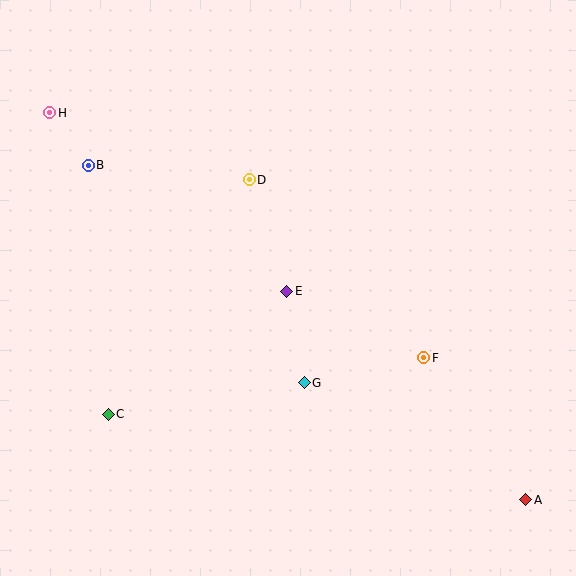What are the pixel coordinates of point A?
Point A is at (526, 500).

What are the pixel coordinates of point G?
Point G is at (304, 383).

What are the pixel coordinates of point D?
Point D is at (249, 180).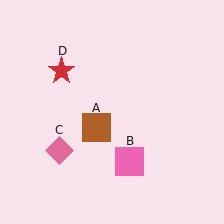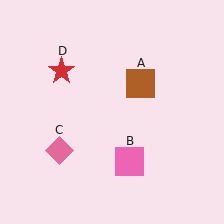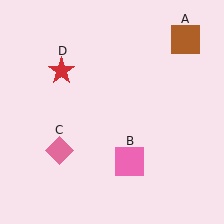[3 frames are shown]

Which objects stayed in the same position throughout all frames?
Pink square (object B) and pink diamond (object C) and red star (object D) remained stationary.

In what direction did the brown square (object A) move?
The brown square (object A) moved up and to the right.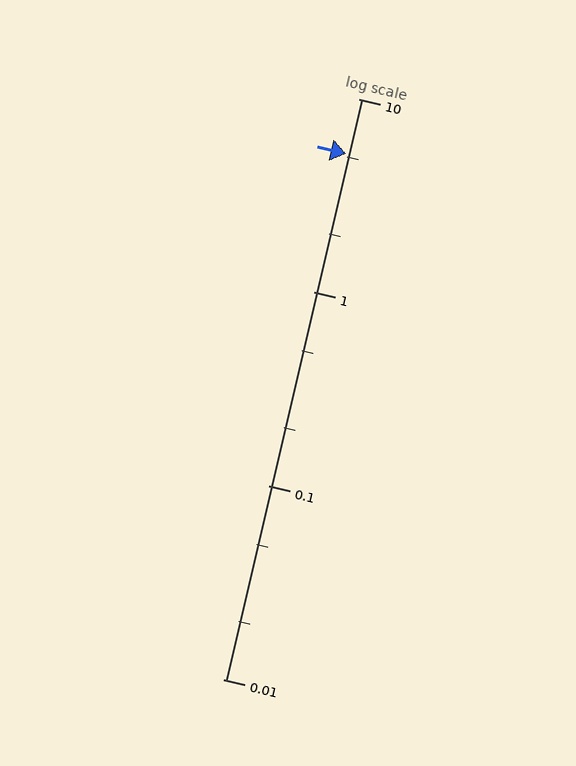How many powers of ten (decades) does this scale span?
The scale spans 3 decades, from 0.01 to 10.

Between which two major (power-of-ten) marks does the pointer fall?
The pointer is between 1 and 10.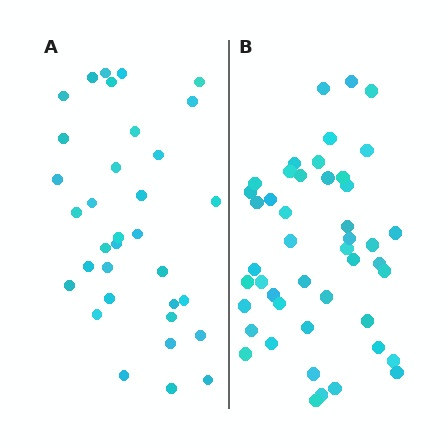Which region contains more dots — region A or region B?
Region B (the right region) has more dots.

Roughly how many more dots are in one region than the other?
Region B has roughly 12 or so more dots than region A.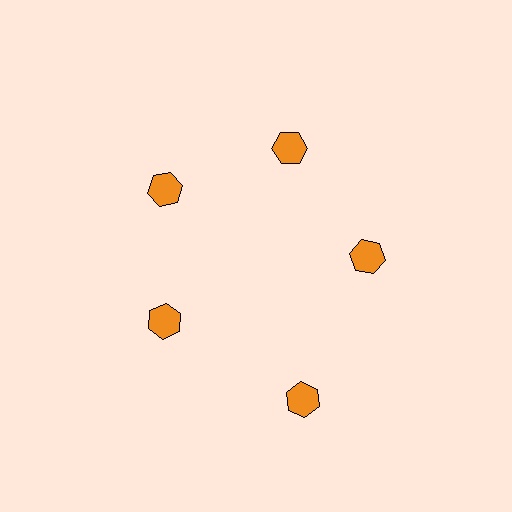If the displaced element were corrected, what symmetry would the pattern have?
It would have 5-fold rotational symmetry — the pattern would map onto itself every 72 degrees.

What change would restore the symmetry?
The symmetry would be restored by moving it inward, back onto the ring so that all 5 hexagons sit at equal angles and equal distance from the center.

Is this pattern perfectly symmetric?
No. The 5 orange hexagons are arranged in a ring, but one element near the 5 o'clock position is pushed outward from the center, breaking the 5-fold rotational symmetry.